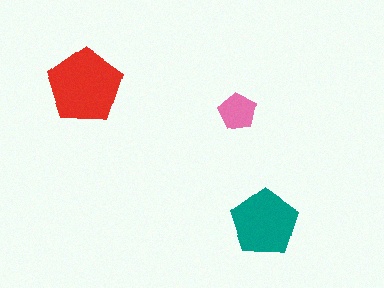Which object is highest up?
The red pentagon is topmost.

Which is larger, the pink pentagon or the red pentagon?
The red one.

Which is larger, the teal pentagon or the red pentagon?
The red one.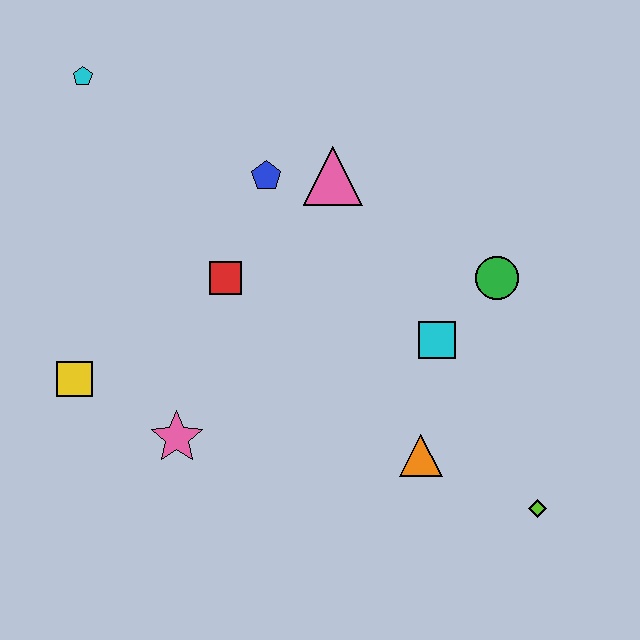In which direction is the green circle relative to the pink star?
The green circle is to the right of the pink star.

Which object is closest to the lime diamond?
The orange triangle is closest to the lime diamond.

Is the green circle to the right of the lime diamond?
No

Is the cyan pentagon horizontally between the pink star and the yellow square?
Yes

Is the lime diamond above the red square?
No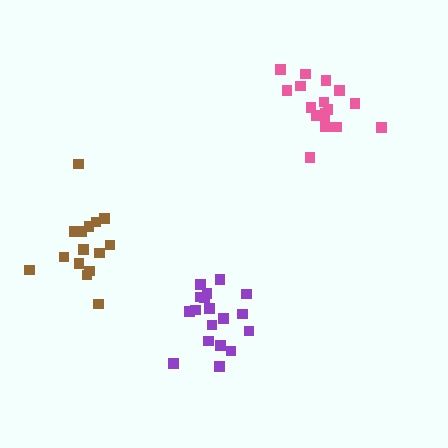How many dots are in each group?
Group 1: 18 dots, Group 2: 17 dots, Group 3: 15 dots (50 total).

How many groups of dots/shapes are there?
There are 3 groups.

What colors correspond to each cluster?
The clusters are colored: purple, pink, brown.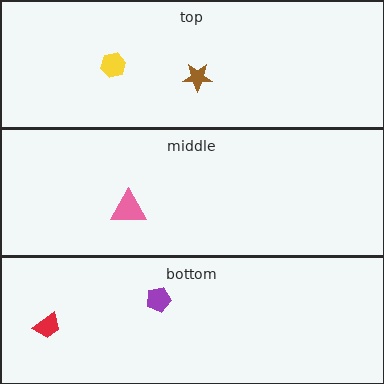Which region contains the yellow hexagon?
The top region.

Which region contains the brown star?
The top region.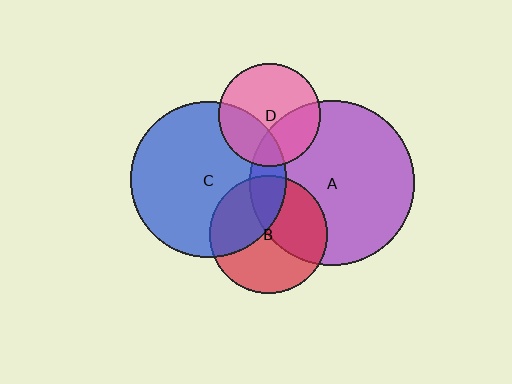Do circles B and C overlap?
Yes.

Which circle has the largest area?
Circle A (purple).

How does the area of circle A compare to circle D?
Approximately 2.6 times.